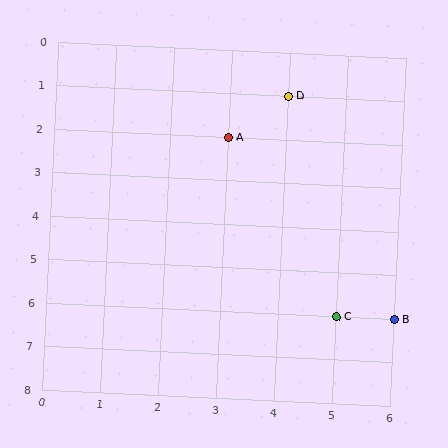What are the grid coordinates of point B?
Point B is at grid coordinates (6, 6).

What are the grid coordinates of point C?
Point C is at grid coordinates (5, 6).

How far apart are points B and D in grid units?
Points B and D are 2 columns and 5 rows apart (about 5.4 grid units diagonally).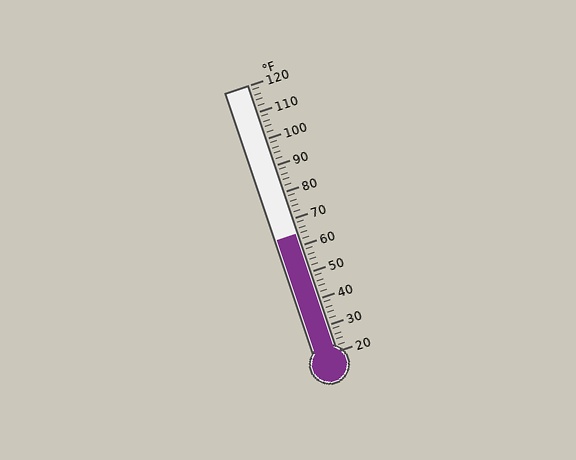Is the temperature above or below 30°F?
The temperature is above 30°F.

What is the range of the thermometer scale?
The thermometer scale ranges from 20°F to 120°F.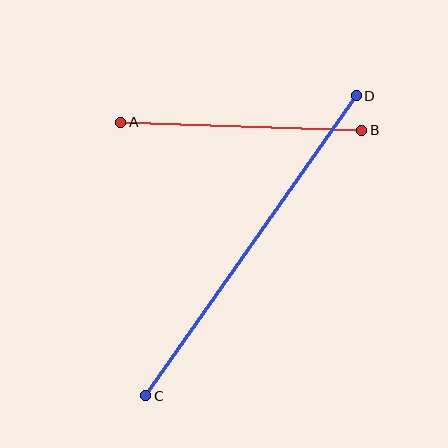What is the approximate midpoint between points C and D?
The midpoint is at approximately (251, 246) pixels.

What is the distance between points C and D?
The distance is approximately 366 pixels.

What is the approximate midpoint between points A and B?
The midpoint is at approximately (241, 126) pixels.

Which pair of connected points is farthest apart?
Points C and D are farthest apart.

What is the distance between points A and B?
The distance is approximately 241 pixels.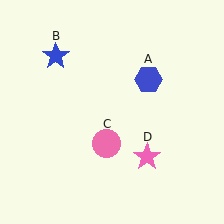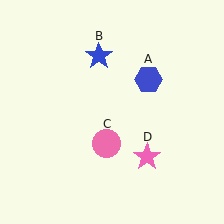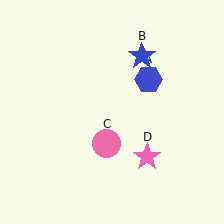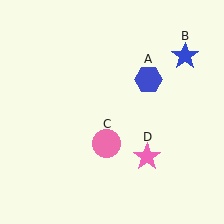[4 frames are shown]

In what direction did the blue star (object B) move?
The blue star (object B) moved right.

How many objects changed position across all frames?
1 object changed position: blue star (object B).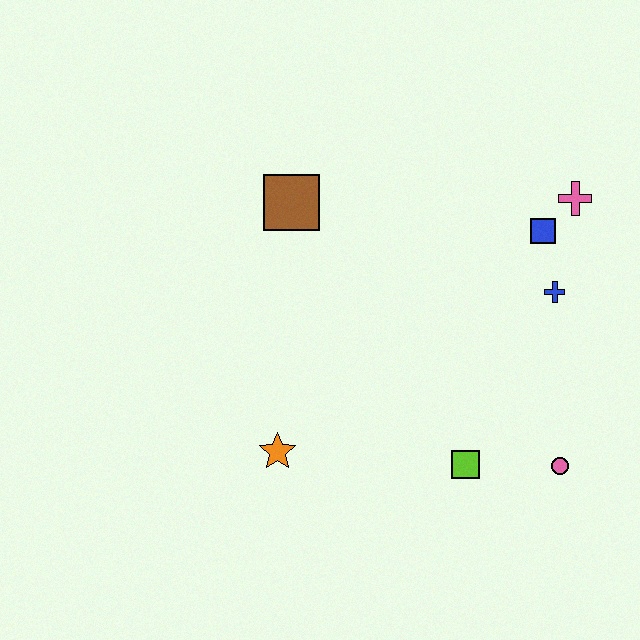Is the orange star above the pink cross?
No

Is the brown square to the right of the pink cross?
No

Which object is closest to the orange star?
The lime square is closest to the orange star.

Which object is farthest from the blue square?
The orange star is farthest from the blue square.